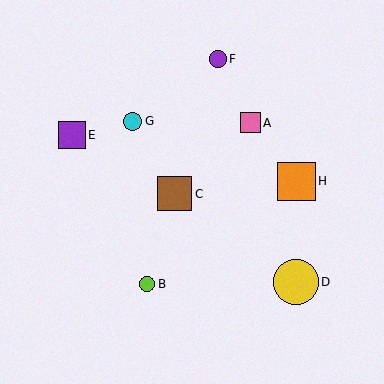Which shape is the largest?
The yellow circle (labeled D) is the largest.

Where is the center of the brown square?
The center of the brown square is at (174, 194).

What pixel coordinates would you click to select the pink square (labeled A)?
Click at (250, 123) to select the pink square A.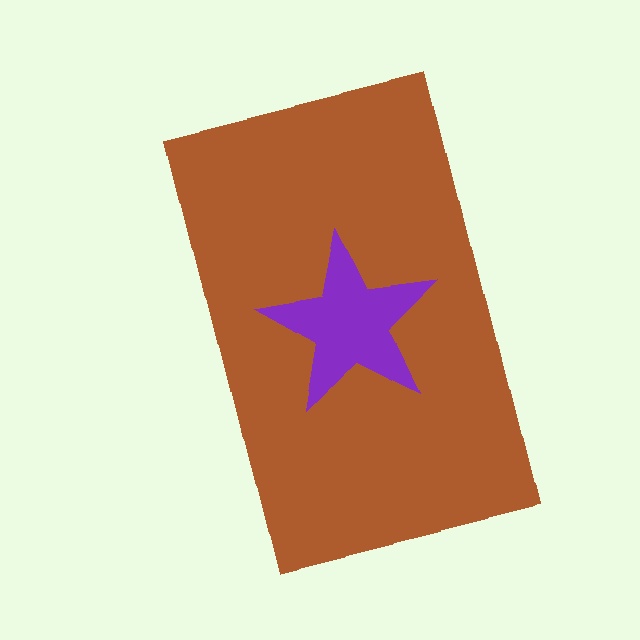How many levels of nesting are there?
2.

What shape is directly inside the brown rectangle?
The purple star.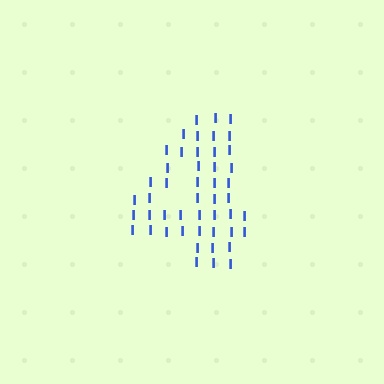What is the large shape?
The large shape is the digit 4.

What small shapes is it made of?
It is made of small letter I's.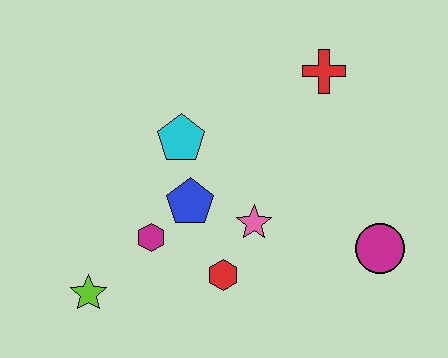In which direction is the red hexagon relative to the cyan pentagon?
The red hexagon is below the cyan pentagon.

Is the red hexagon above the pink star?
No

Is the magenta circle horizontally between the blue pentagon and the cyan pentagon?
No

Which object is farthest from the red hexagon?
The red cross is farthest from the red hexagon.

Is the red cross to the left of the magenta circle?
Yes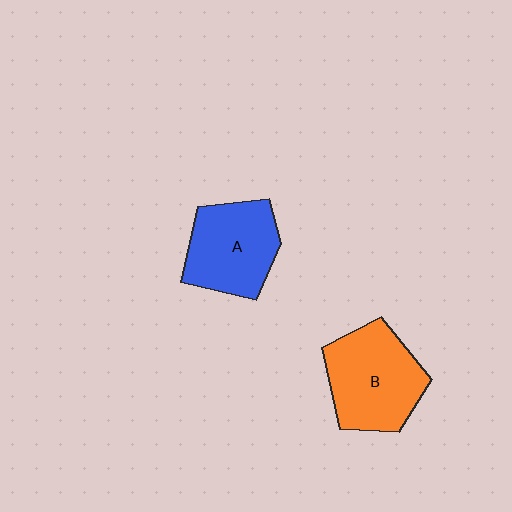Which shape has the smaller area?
Shape A (blue).